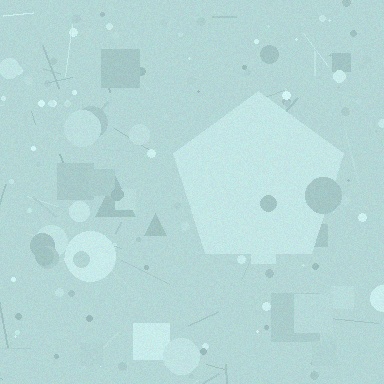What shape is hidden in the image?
A pentagon is hidden in the image.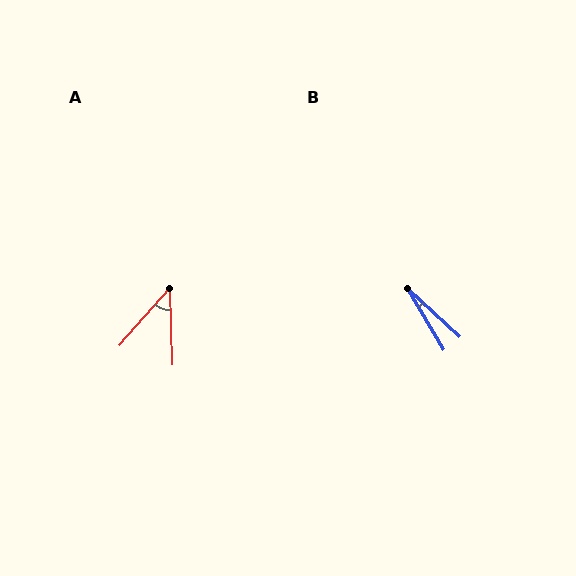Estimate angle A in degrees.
Approximately 43 degrees.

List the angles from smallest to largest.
B (16°), A (43°).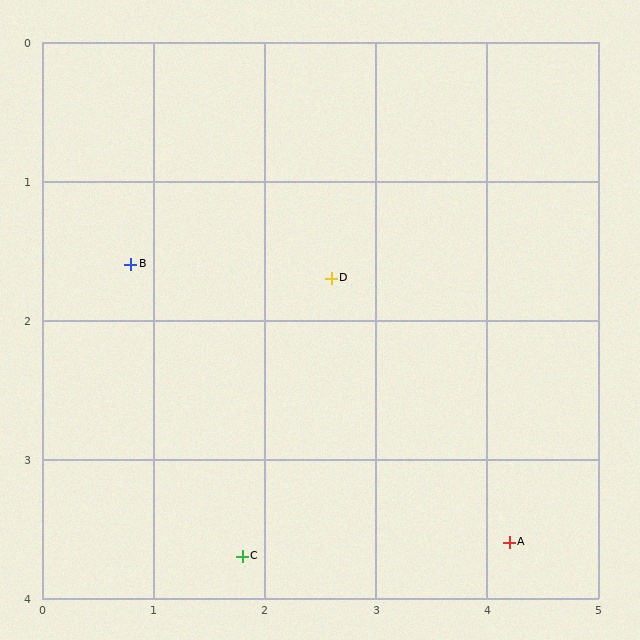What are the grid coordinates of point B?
Point B is at approximately (0.8, 1.6).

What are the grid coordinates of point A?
Point A is at approximately (4.2, 3.6).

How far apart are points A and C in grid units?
Points A and C are about 2.4 grid units apart.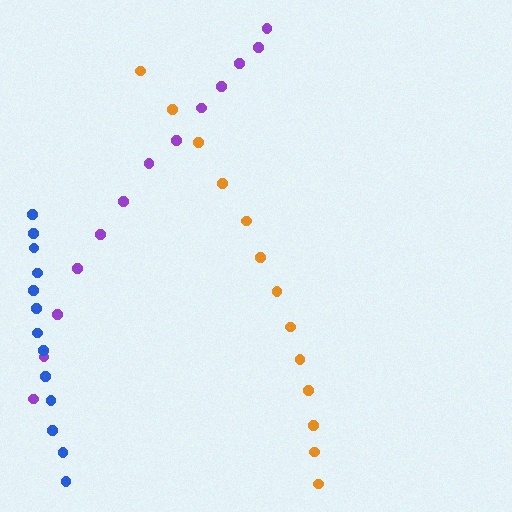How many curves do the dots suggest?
There are 3 distinct paths.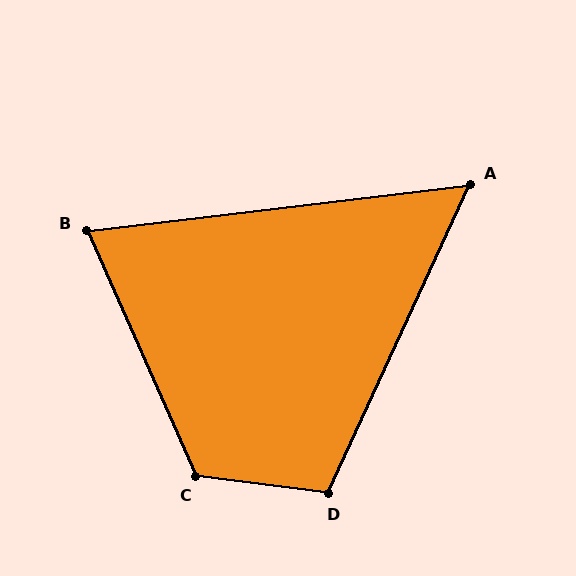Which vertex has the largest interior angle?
C, at approximately 121 degrees.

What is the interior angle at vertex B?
Approximately 73 degrees (acute).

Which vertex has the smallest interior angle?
A, at approximately 59 degrees.